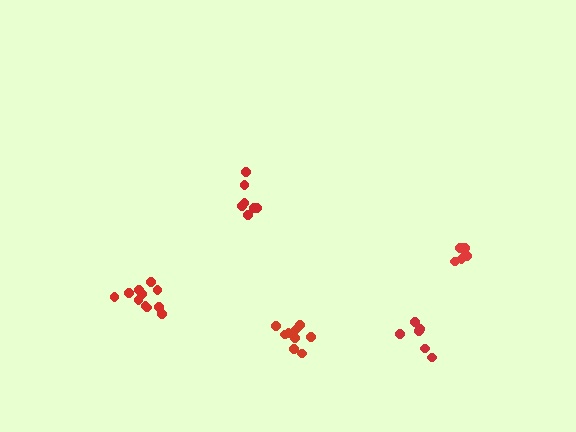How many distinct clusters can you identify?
There are 5 distinct clusters.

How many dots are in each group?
Group 1: 7 dots, Group 2: 11 dots, Group 3: 8 dots, Group 4: 9 dots, Group 5: 6 dots (41 total).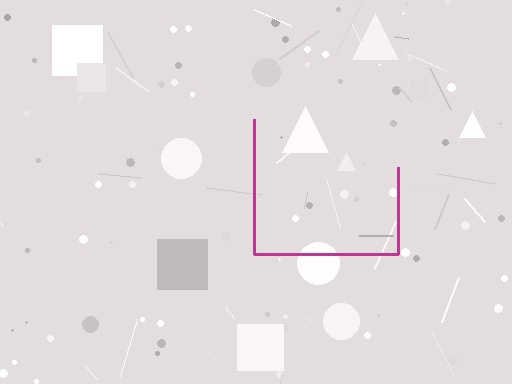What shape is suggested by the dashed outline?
The dashed outline suggests a square.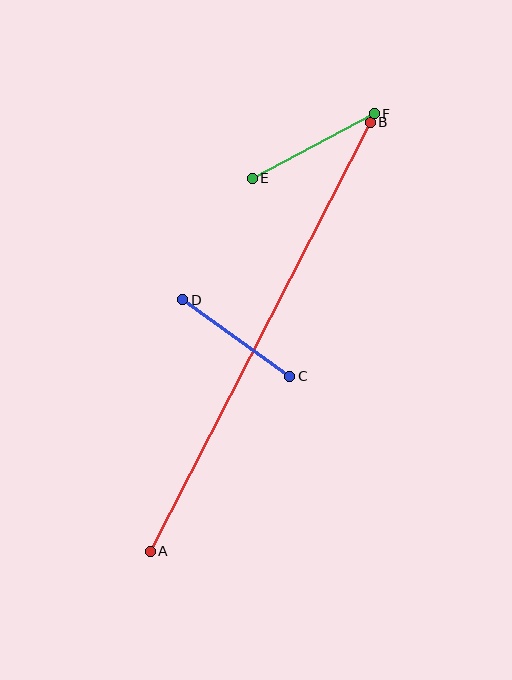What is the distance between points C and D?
The distance is approximately 132 pixels.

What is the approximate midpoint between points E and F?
The midpoint is at approximately (313, 146) pixels.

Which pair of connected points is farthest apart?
Points A and B are farthest apart.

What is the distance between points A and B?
The distance is approximately 482 pixels.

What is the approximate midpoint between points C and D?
The midpoint is at approximately (236, 338) pixels.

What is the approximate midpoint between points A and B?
The midpoint is at approximately (260, 337) pixels.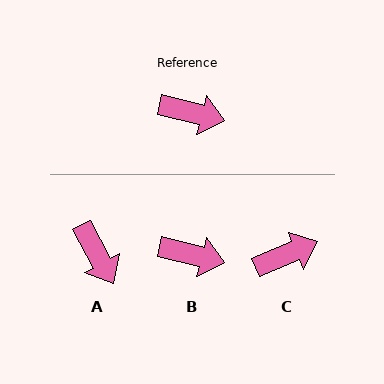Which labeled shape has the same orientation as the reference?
B.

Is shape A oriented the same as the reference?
No, it is off by about 47 degrees.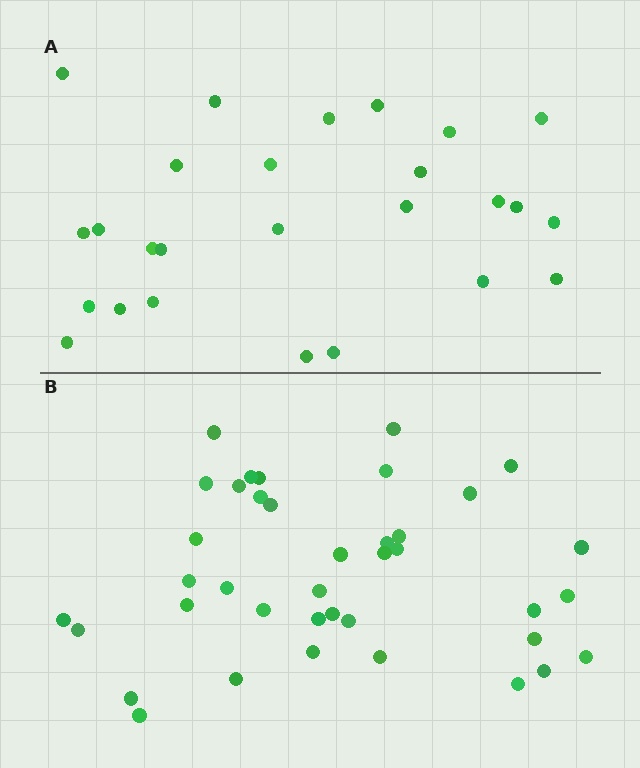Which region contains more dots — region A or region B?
Region B (the bottom region) has more dots.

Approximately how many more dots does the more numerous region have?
Region B has approximately 15 more dots than region A.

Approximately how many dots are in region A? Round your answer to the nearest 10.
About 30 dots. (The exact count is 26, which rounds to 30.)